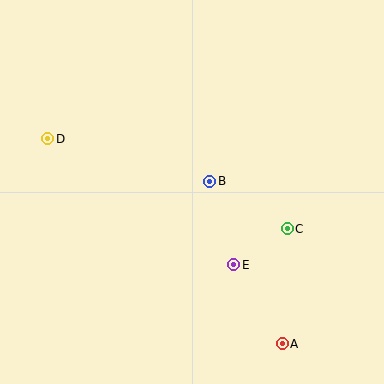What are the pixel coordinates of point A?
Point A is at (282, 344).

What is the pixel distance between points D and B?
The distance between D and B is 167 pixels.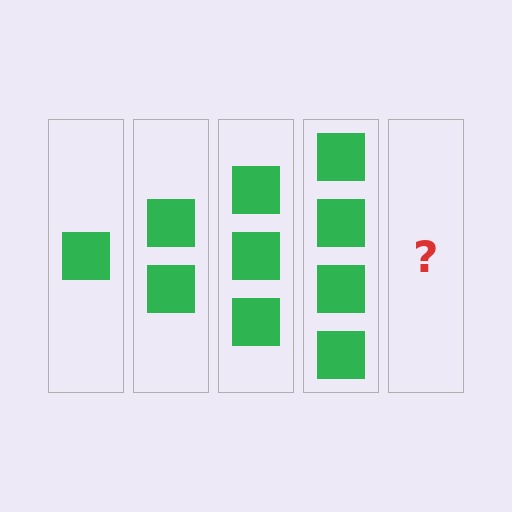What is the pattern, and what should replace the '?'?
The pattern is that each step adds one more square. The '?' should be 5 squares.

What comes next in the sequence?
The next element should be 5 squares.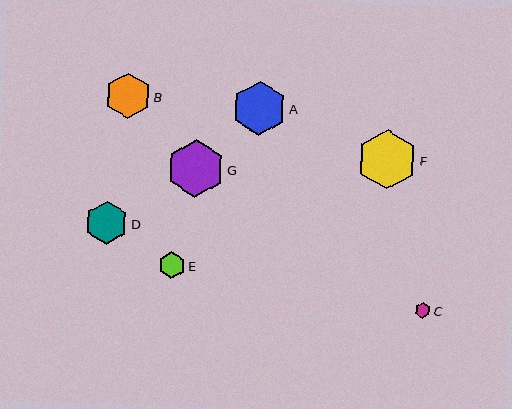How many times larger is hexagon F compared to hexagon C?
Hexagon F is approximately 3.8 times the size of hexagon C.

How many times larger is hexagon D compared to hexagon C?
Hexagon D is approximately 2.8 times the size of hexagon C.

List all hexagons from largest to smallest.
From largest to smallest: F, G, A, B, D, E, C.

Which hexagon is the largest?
Hexagon F is the largest with a size of approximately 59 pixels.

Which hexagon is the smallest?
Hexagon C is the smallest with a size of approximately 16 pixels.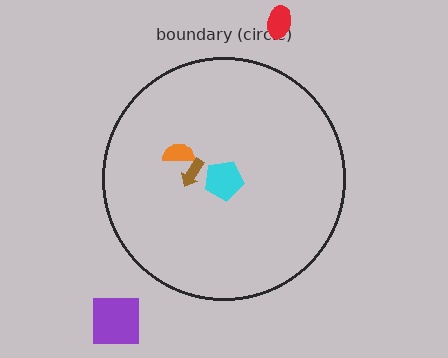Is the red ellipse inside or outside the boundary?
Outside.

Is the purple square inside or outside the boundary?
Outside.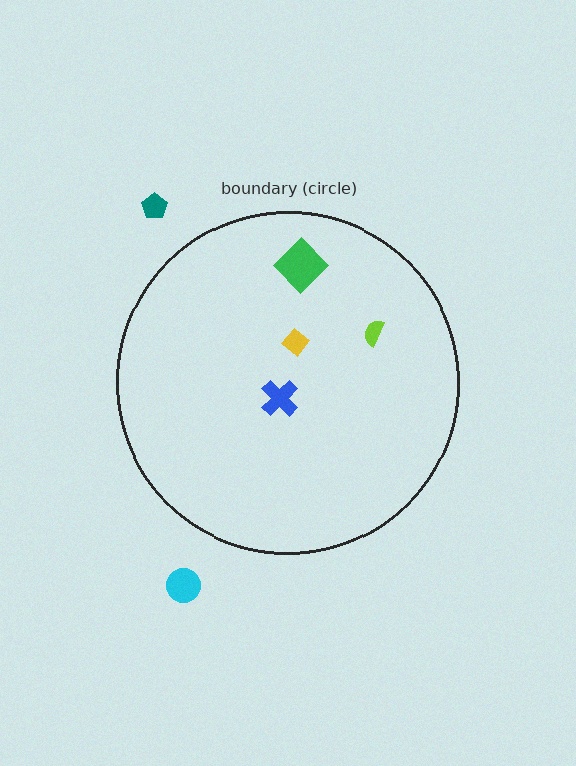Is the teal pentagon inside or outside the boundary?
Outside.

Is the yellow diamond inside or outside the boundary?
Inside.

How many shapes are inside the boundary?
4 inside, 2 outside.